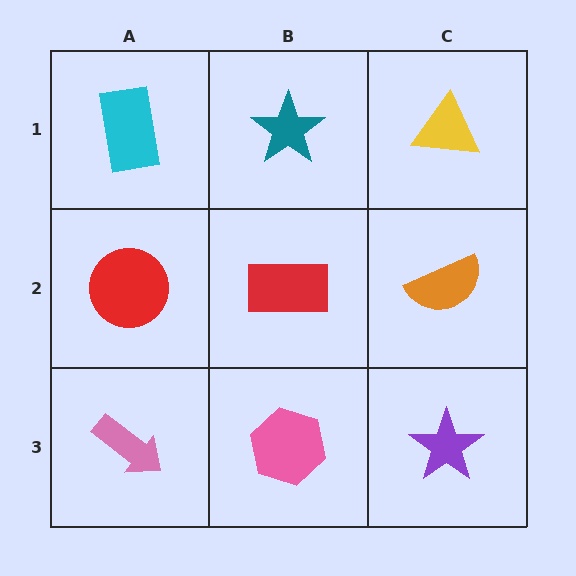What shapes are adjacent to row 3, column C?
An orange semicircle (row 2, column C), a pink hexagon (row 3, column B).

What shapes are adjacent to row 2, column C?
A yellow triangle (row 1, column C), a purple star (row 3, column C), a red rectangle (row 2, column B).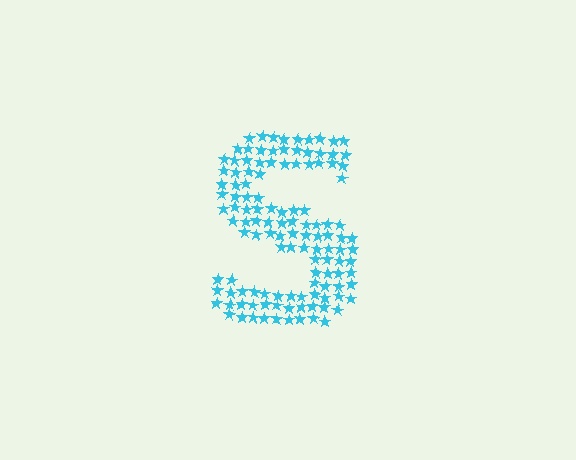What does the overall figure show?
The overall figure shows the letter S.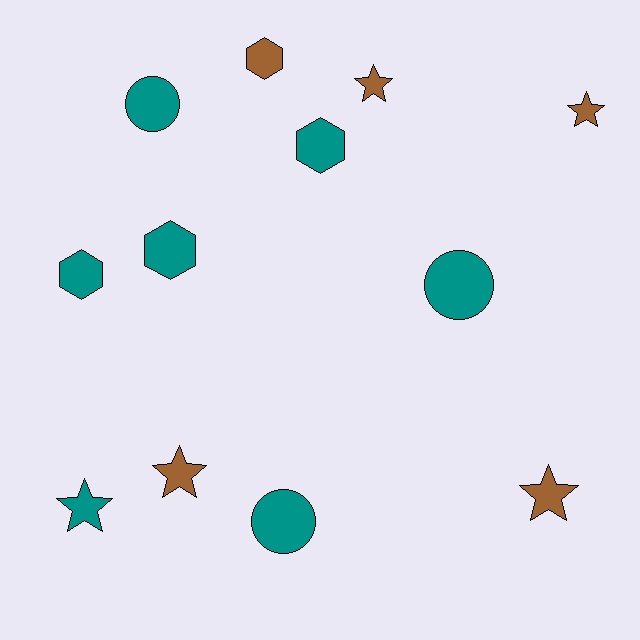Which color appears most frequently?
Teal, with 7 objects.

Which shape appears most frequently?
Star, with 5 objects.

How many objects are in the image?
There are 12 objects.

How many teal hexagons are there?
There are 3 teal hexagons.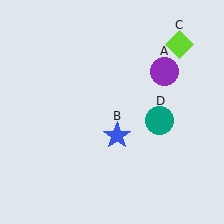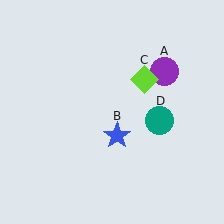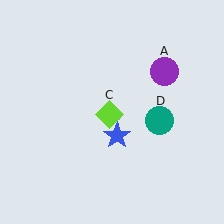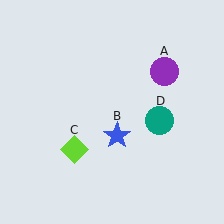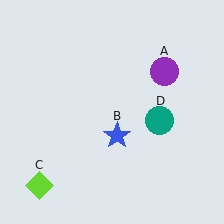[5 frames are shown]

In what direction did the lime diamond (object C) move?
The lime diamond (object C) moved down and to the left.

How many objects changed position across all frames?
1 object changed position: lime diamond (object C).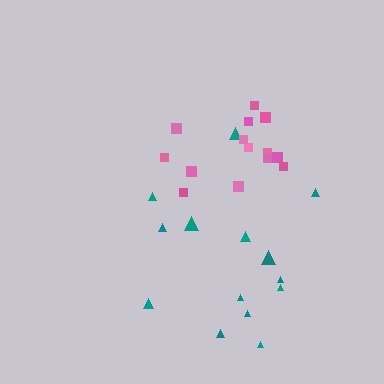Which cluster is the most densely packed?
Pink.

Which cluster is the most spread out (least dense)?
Teal.